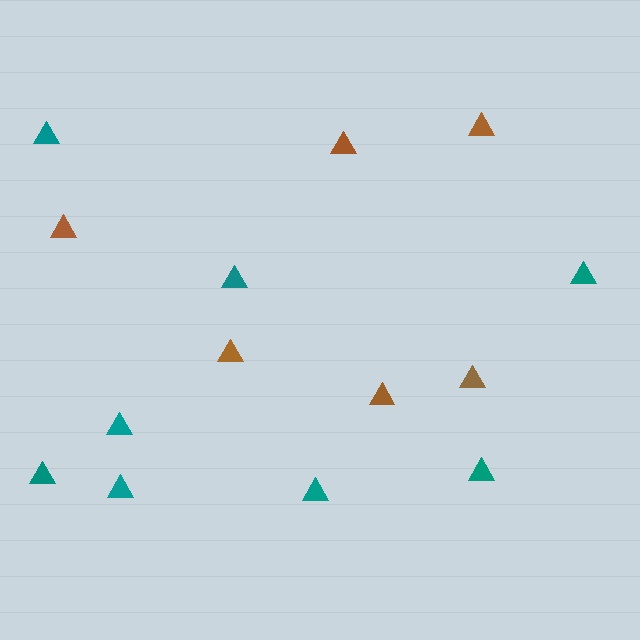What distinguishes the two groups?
There are 2 groups: one group of brown triangles (6) and one group of teal triangles (8).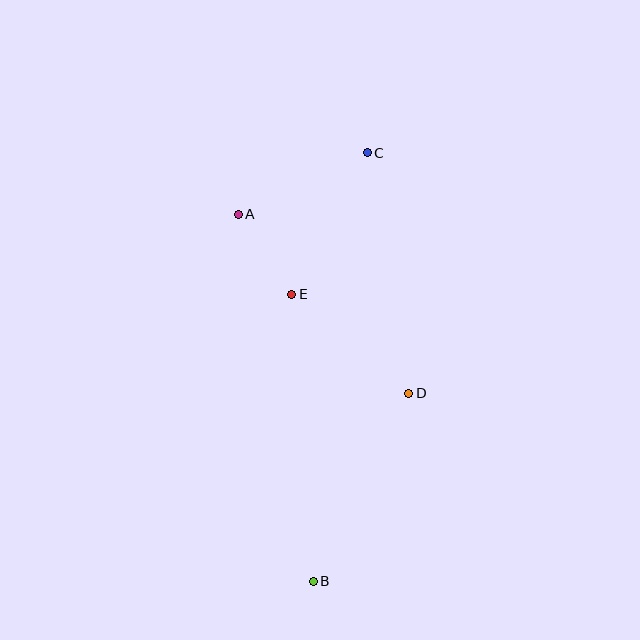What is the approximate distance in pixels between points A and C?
The distance between A and C is approximately 143 pixels.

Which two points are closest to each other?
Points A and E are closest to each other.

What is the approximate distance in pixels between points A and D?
The distance between A and D is approximately 247 pixels.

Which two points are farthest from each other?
Points B and C are farthest from each other.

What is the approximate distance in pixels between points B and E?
The distance between B and E is approximately 288 pixels.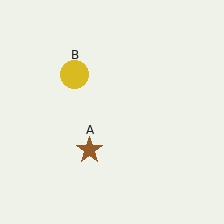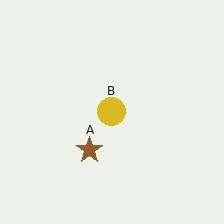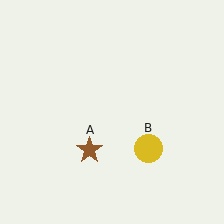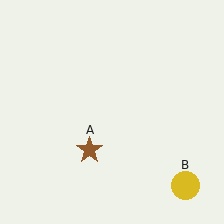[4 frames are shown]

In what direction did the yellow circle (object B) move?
The yellow circle (object B) moved down and to the right.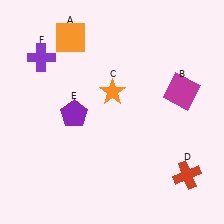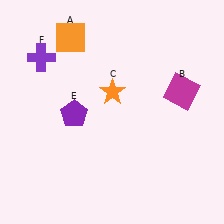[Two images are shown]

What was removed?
The red cross (D) was removed in Image 2.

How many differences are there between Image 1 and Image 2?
There is 1 difference between the two images.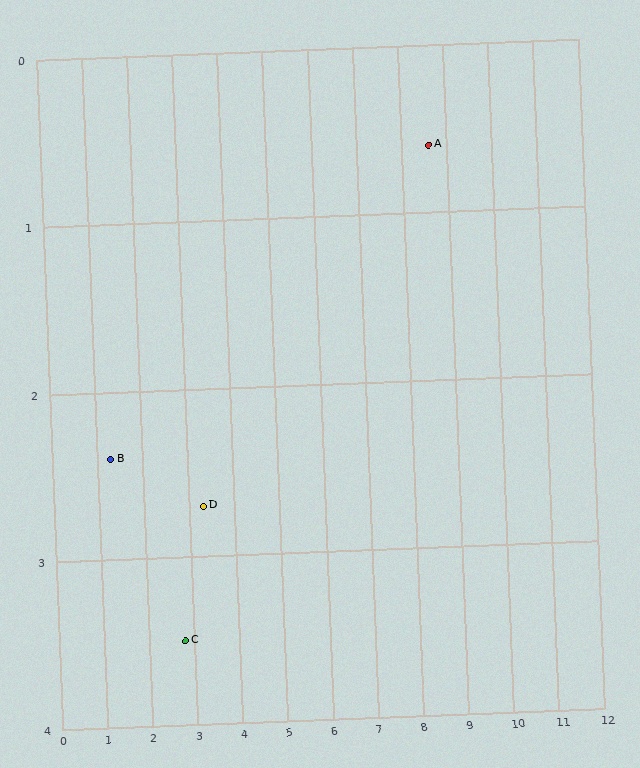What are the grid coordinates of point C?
Point C is at approximately (2.8, 3.5).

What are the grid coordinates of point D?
Point D is at approximately (3.3, 2.7).